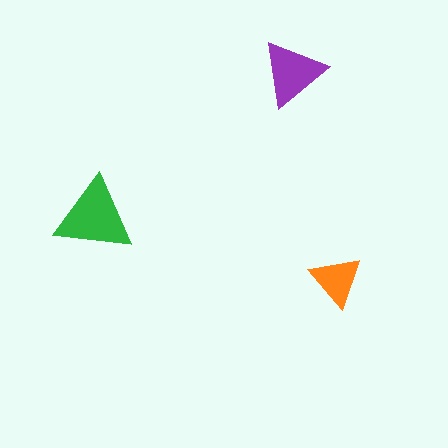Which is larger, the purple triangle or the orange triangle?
The purple one.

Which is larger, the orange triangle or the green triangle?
The green one.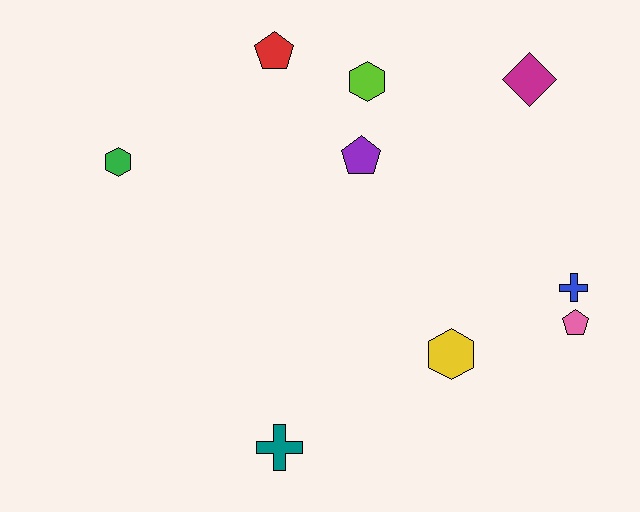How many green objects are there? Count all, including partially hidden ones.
There is 1 green object.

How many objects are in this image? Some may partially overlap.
There are 9 objects.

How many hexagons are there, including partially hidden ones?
There are 3 hexagons.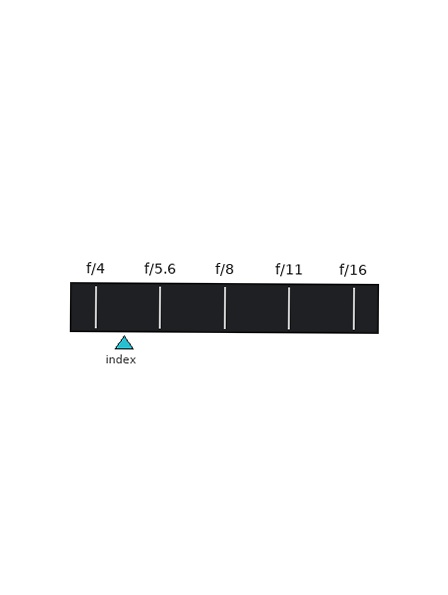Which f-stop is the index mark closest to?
The index mark is closest to f/4.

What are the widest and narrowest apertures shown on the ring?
The widest aperture shown is f/4 and the narrowest is f/16.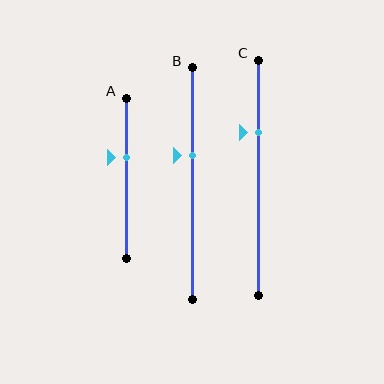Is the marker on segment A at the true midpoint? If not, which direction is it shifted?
No, the marker on segment A is shifted upward by about 13% of the segment length.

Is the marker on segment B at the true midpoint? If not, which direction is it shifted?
No, the marker on segment B is shifted upward by about 12% of the segment length.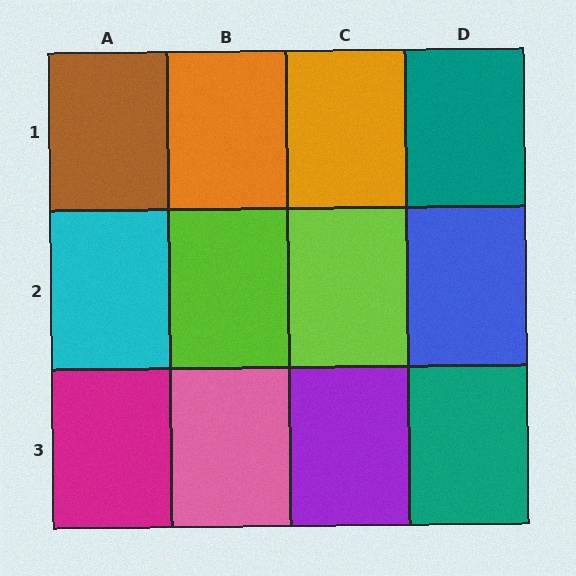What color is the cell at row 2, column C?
Lime.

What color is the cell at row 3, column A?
Magenta.